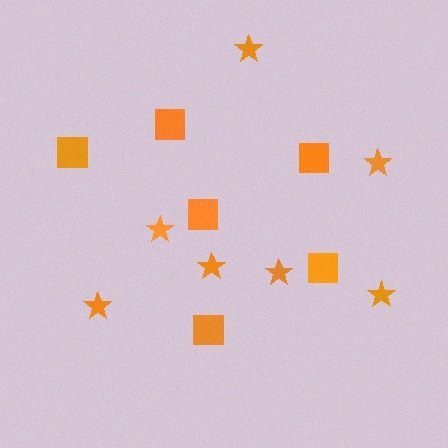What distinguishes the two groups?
There are 2 groups: one group of stars (7) and one group of squares (6).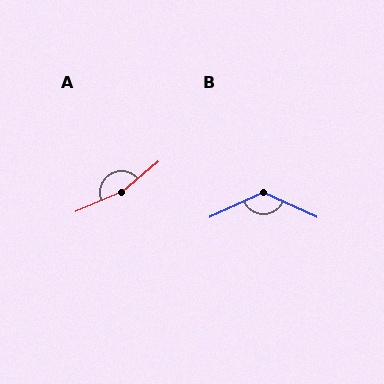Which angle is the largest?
A, at approximately 164 degrees.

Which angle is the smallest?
B, at approximately 130 degrees.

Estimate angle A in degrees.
Approximately 164 degrees.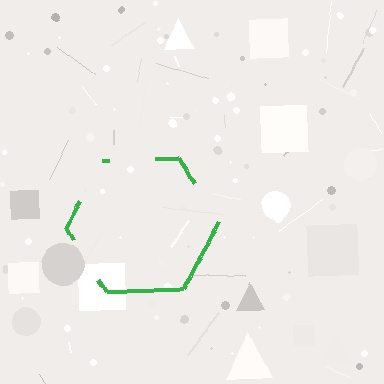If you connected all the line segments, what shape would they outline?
They would outline a hexagon.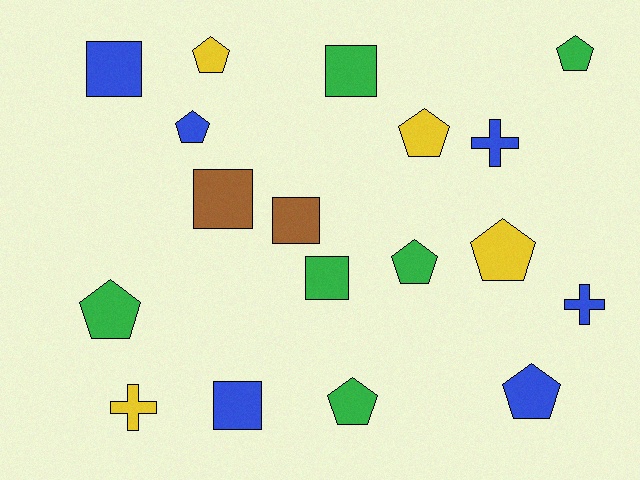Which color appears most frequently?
Blue, with 6 objects.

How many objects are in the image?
There are 18 objects.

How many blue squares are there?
There are 2 blue squares.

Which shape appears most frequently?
Pentagon, with 9 objects.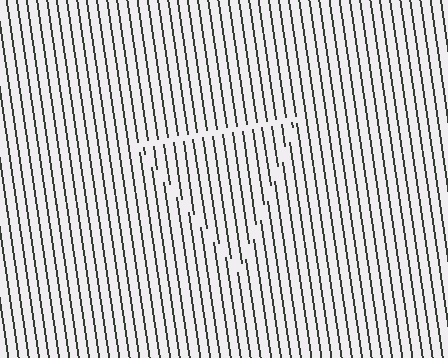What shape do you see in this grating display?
An illusory triangle. The interior of the shape contains the same grating, shifted by half a period — the contour is defined by the phase discontinuity where line-ends from the inner and outer gratings abut.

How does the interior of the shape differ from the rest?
The interior of the shape contains the same grating, shifted by half a period — the contour is defined by the phase discontinuity where line-ends from the inner and outer gratings abut.